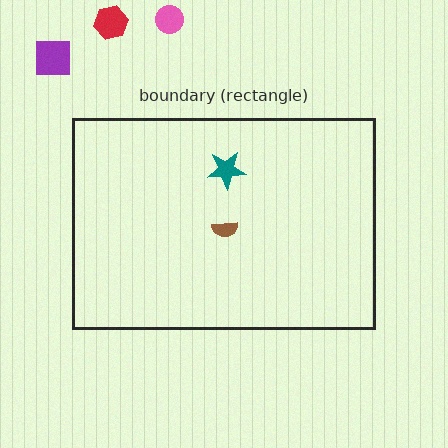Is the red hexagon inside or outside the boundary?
Outside.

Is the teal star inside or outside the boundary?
Inside.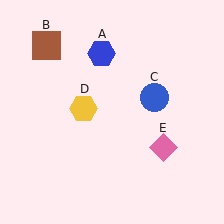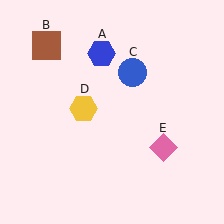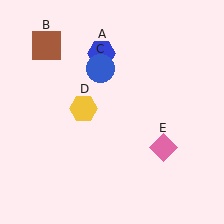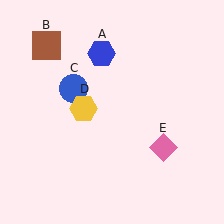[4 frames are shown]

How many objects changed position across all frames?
1 object changed position: blue circle (object C).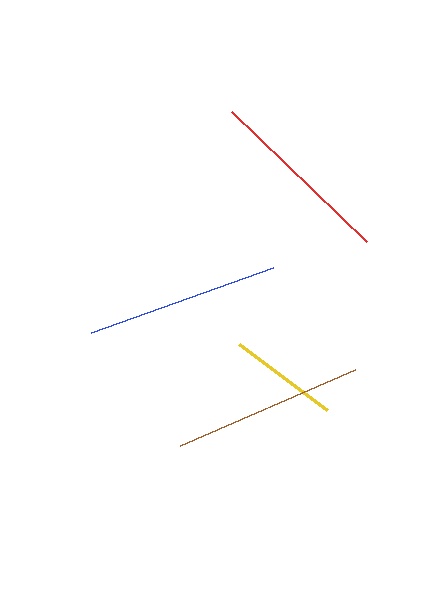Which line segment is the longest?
The blue line is the longest at approximately 193 pixels.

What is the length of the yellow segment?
The yellow segment is approximately 111 pixels long.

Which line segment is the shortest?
The yellow line is the shortest at approximately 111 pixels.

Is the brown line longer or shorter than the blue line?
The blue line is longer than the brown line.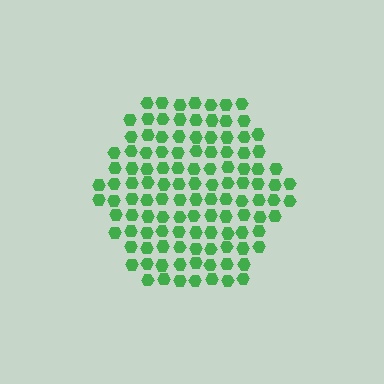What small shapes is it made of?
It is made of small hexagons.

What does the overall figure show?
The overall figure shows a hexagon.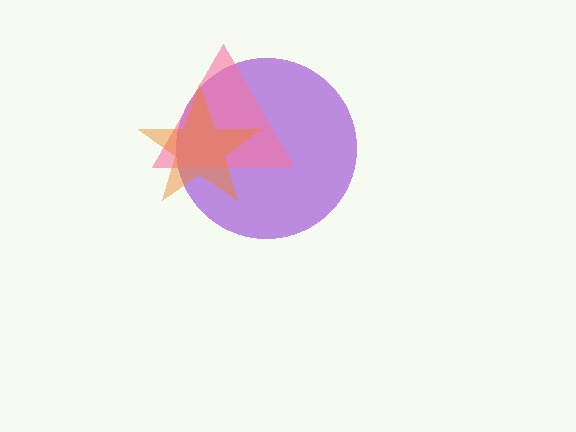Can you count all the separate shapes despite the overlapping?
Yes, there are 3 separate shapes.